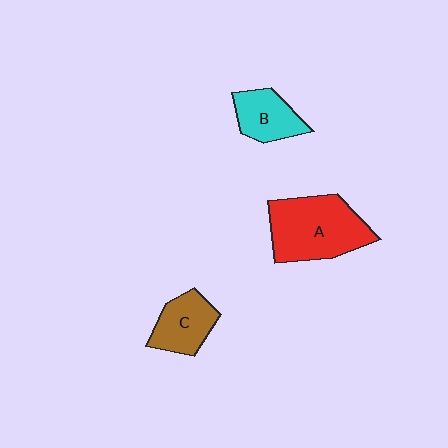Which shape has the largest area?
Shape A (red).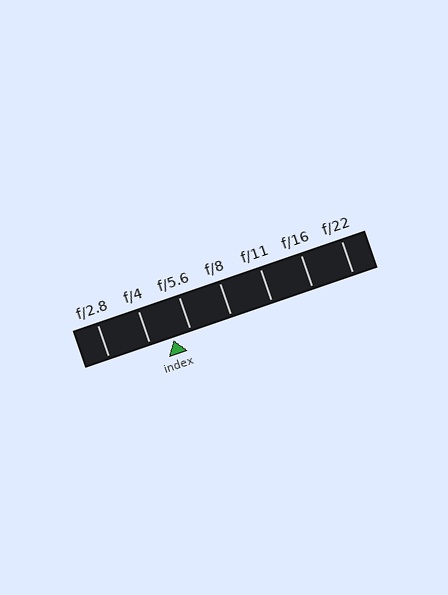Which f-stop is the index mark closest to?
The index mark is closest to f/5.6.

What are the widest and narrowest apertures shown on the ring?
The widest aperture shown is f/2.8 and the narrowest is f/22.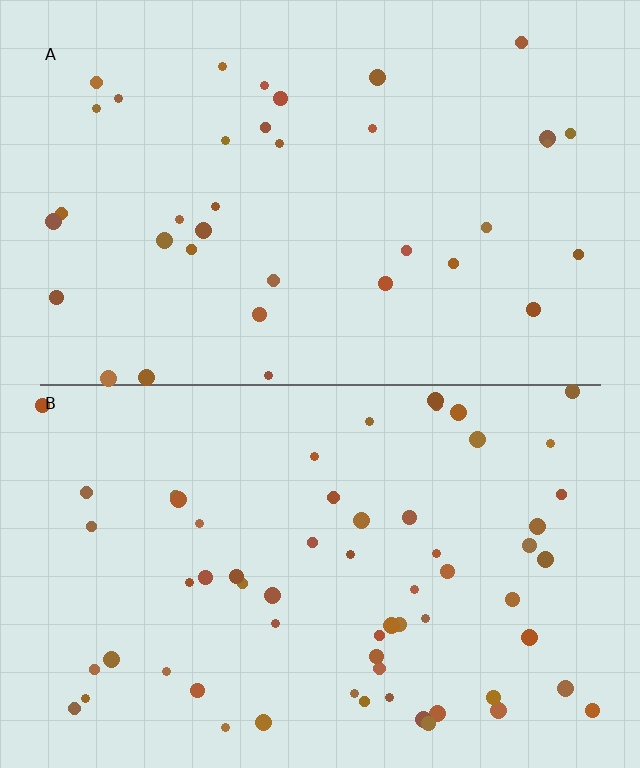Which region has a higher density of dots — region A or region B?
B (the bottom).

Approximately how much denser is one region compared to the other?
Approximately 1.7× — region B over region A.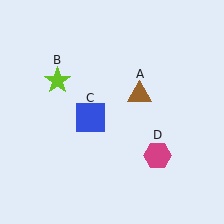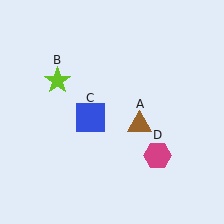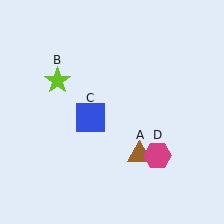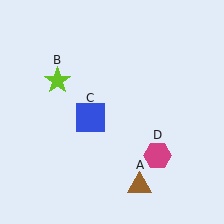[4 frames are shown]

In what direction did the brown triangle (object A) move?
The brown triangle (object A) moved down.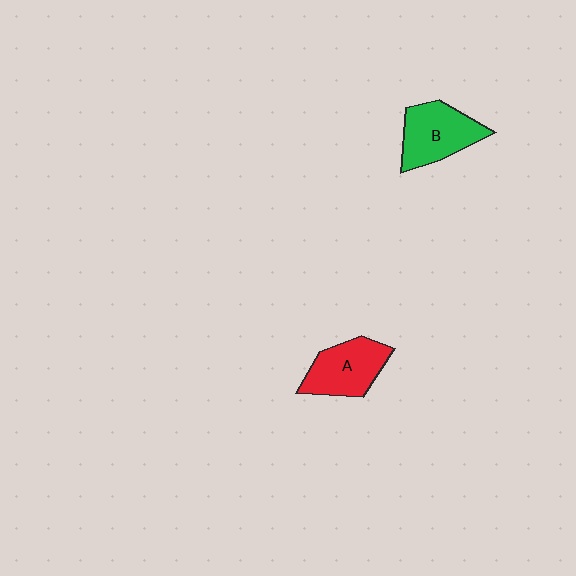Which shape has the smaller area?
Shape A (red).